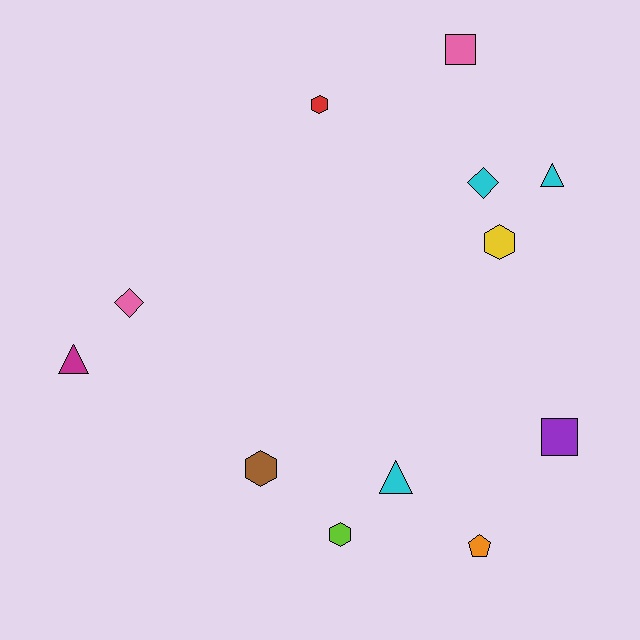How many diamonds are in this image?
There are 2 diamonds.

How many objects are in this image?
There are 12 objects.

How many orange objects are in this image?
There is 1 orange object.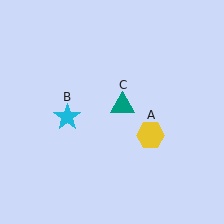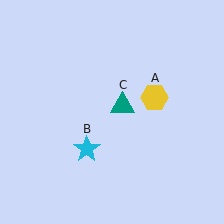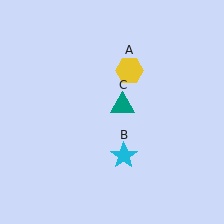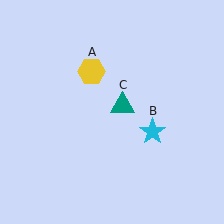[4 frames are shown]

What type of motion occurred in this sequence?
The yellow hexagon (object A), cyan star (object B) rotated counterclockwise around the center of the scene.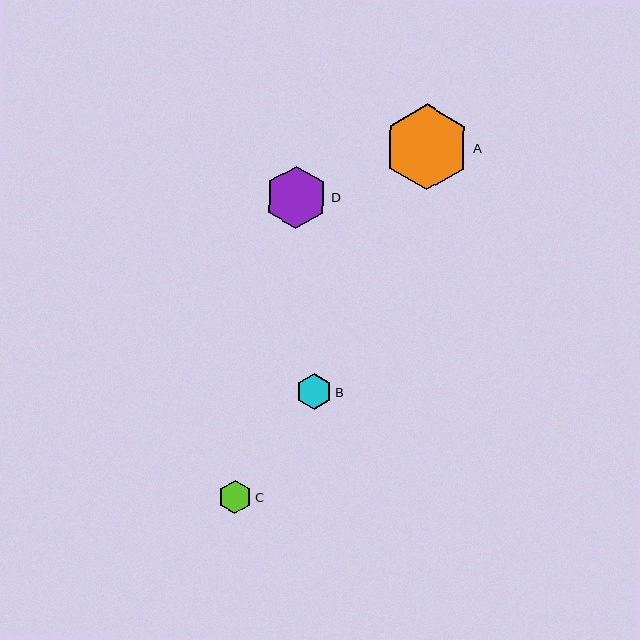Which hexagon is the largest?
Hexagon A is the largest with a size of approximately 86 pixels.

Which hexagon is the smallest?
Hexagon C is the smallest with a size of approximately 34 pixels.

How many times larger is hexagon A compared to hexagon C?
Hexagon A is approximately 2.6 times the size of hexagon C.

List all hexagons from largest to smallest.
From largest to smallest: A, D, B, C.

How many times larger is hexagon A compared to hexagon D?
Hexagon A is approximately 1.4 times the size of hexagon D.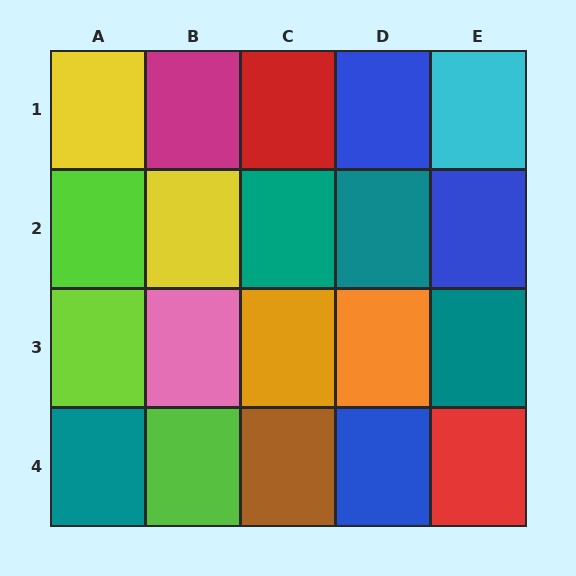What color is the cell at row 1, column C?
Red.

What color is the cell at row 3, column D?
Orange.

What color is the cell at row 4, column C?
Brown.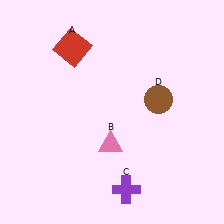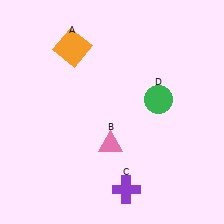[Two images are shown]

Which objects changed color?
A changed from red to orange. D changed from brown to green.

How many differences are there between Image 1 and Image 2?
There are 2 differences between the two images.